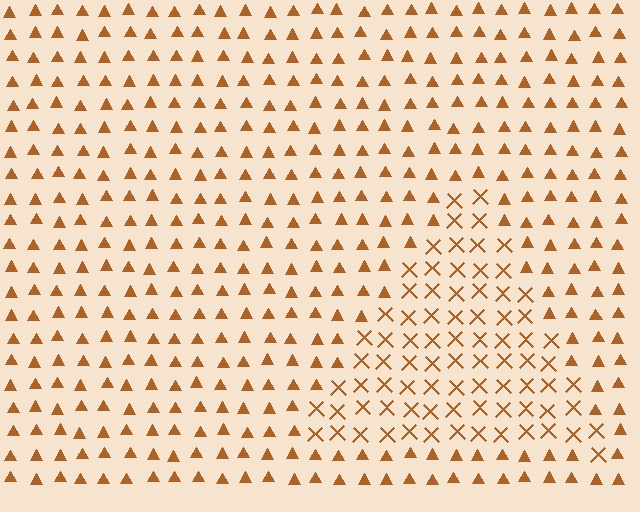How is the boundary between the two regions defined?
The boundary is defined by a change in element shape: X marks inside vs. triangles outside. All elements share the same color and spacing.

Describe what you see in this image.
The image is filled with small brown elements arranged in a uniform grid. A triangle-shaped region contains X marks, while the surrounding area contains triangles. The boundary is defined purely by the change in element shape.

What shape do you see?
I see a triangle.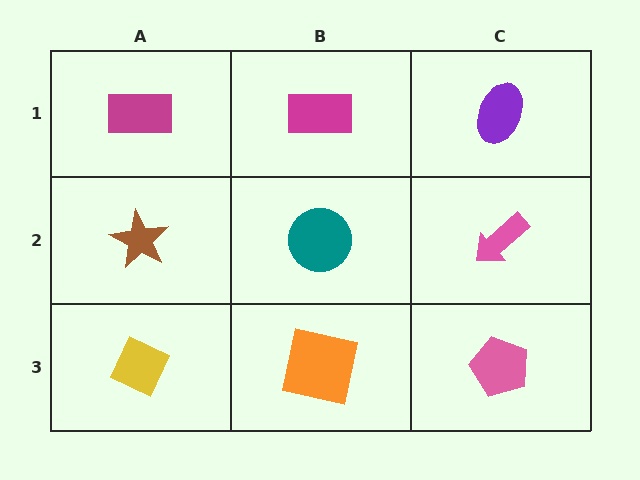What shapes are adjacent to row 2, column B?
A magenta rectangle (row 1, column B), an orange square (row 3, column B), a brown star (row 2, column A), a pink arrow (row 2, column C).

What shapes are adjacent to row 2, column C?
A purple ellipse (row 1, column C), a pink pentagon (row 3, column C), a teal circle (row 2, column B).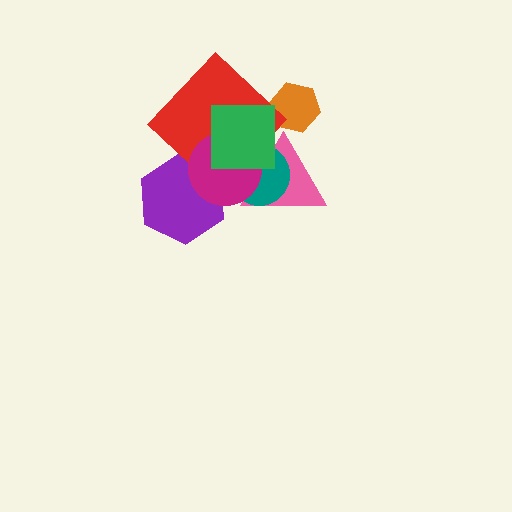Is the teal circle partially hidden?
Yes, it is partially covered by another shape.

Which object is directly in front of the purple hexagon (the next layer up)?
The red diamond is directly in front of the purple hexagon.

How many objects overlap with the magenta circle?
5 objects overlap with the magenta circle.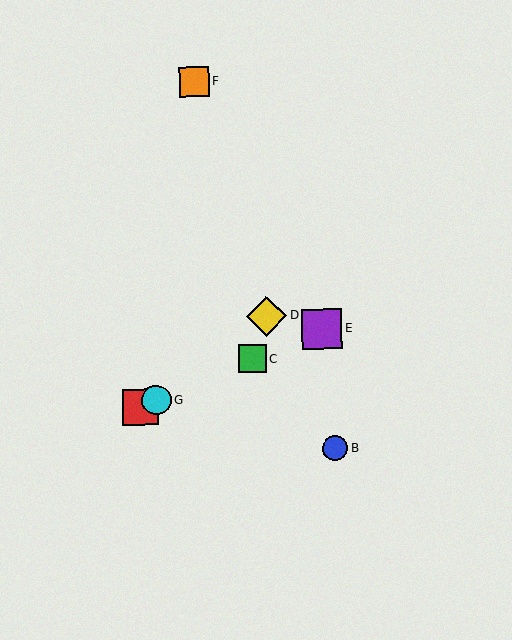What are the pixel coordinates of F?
Object F is at (194, 81).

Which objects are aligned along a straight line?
Objects A, C, E, G are aligned along a straight line.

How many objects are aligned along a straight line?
4 objects (A, C, E, G) are aligned along a straight line.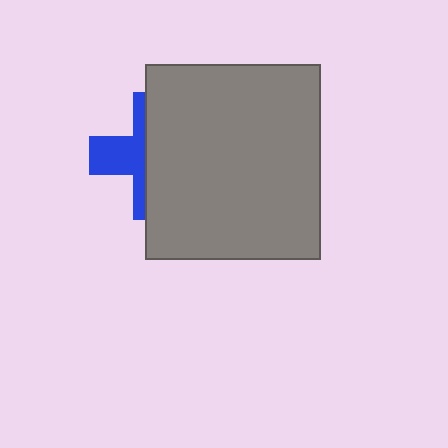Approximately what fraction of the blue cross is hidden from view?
Roughly 61% of the blue cross is hidden behind the gray rectangle.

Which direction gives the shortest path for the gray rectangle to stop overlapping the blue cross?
Moving right gives the shortest separation.